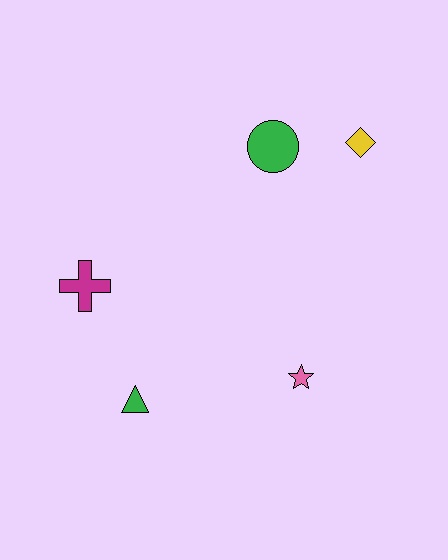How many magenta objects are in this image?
There is 1 magenta object.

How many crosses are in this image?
There is 1 cross.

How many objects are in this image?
There are 5 objects.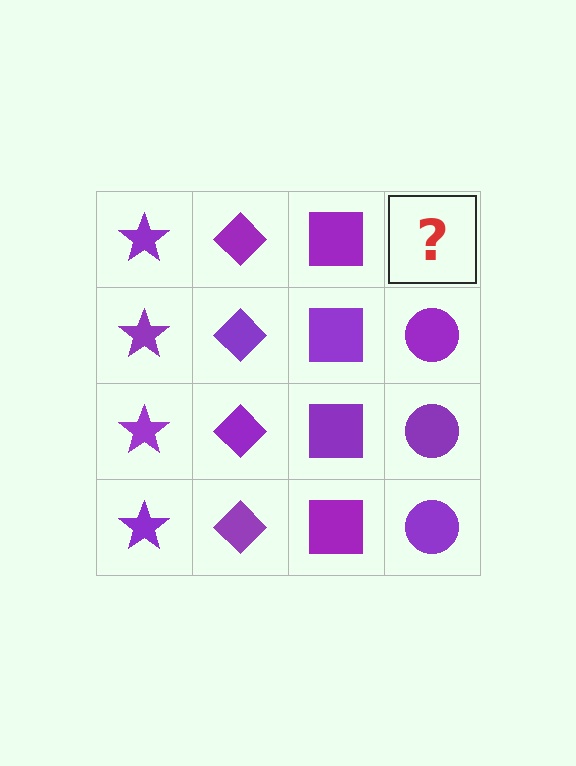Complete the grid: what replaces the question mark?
The question mark should be replaced with a purple circle.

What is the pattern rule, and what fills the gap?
The rule is that each column has a consistent shape. The gap should be filled with a purple circle.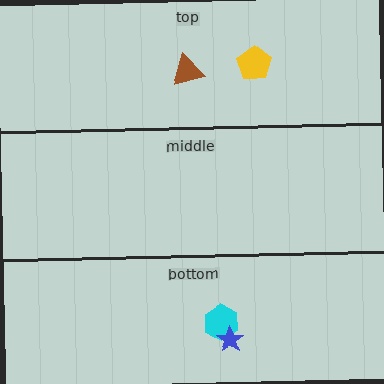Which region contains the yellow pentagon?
The top region.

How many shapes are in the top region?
2.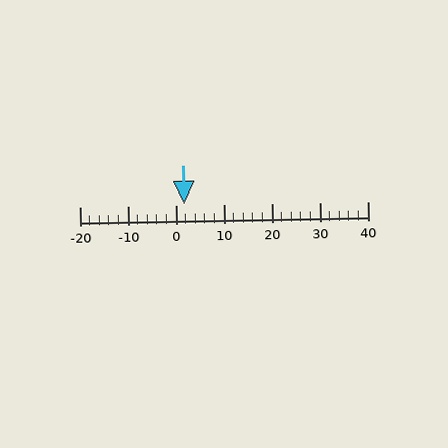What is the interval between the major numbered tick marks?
The major tick marks are spaced 10 units apart.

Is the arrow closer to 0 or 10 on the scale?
The arrow is closer to 0.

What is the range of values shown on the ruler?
The ruler shows values from -20 to 40.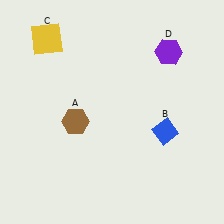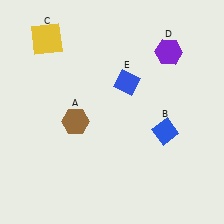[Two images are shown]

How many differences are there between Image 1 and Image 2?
There is 1 difference between the two images.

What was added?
A blue diamond (E) was added in Image 2.